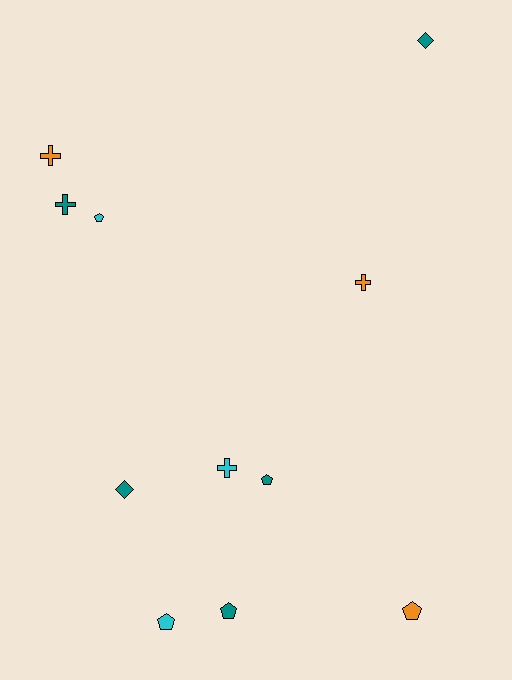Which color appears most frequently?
Teal, with 5 objects.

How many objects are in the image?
There are 11 objects.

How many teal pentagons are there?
There are 2 teal pentagons.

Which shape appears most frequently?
Pentagon, with 5 objects.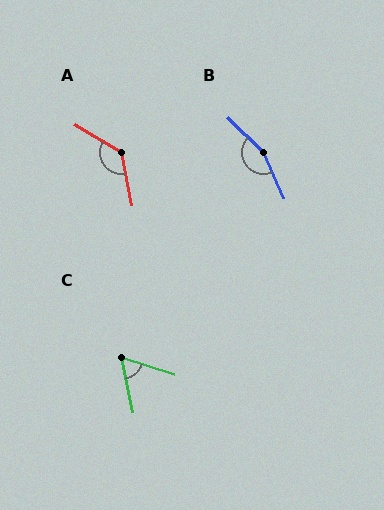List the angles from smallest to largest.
C (61°), A (132°), B (159°).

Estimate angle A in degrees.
Approximately 132 degrees.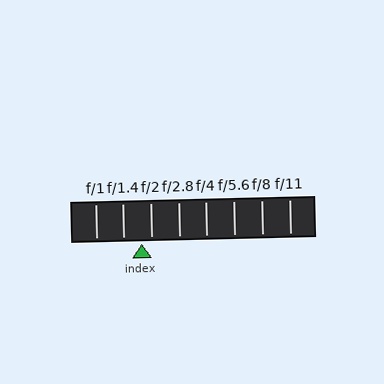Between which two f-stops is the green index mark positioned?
The index mark is between f/1.4 and f/2.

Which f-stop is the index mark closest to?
The index mark is closest to f/2.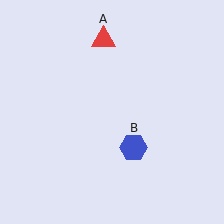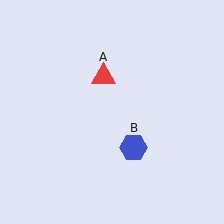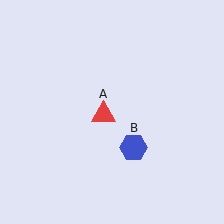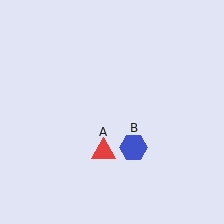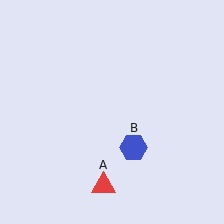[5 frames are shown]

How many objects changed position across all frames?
1 object changed position: red triangle (object A).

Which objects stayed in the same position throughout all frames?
Blue hexagon (object B) remained stationary.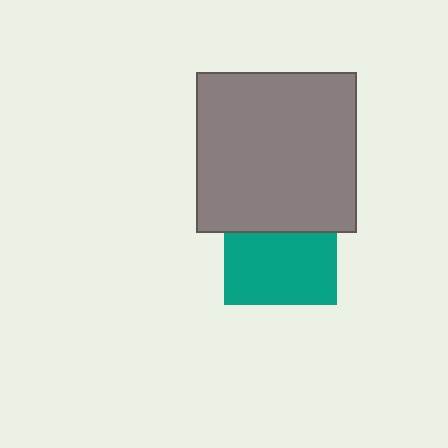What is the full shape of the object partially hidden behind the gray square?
The partially hidden object is a teal square.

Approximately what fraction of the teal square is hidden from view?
Roughly 37% of the teal square is hidden behind the gray square.